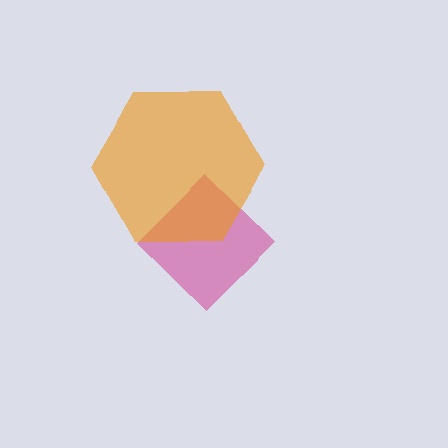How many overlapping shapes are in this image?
There are 2 overlapping shapes in the image.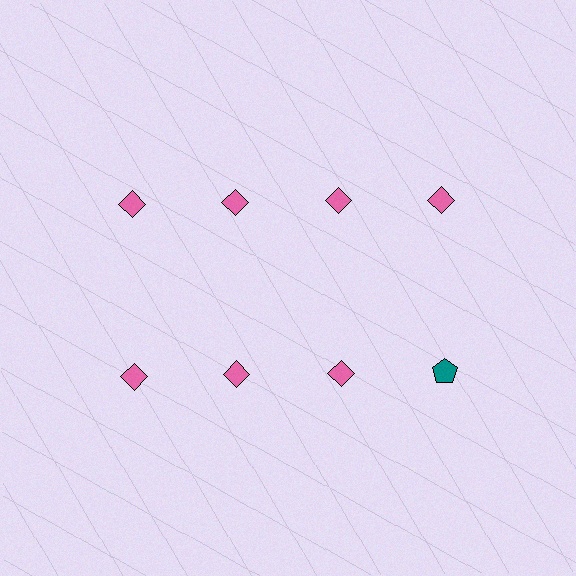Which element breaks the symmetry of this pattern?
The teal pentagon in the second row, second from right column breaks the symmetry. All other shapes are pink diamonds.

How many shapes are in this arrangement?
There are 8 shapes arranged in a grid pattern.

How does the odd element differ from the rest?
It differs in both color (teal instead of pink) and shape (pentagon instead of diamond).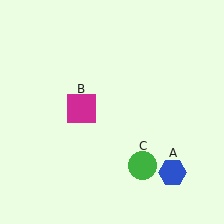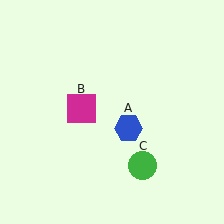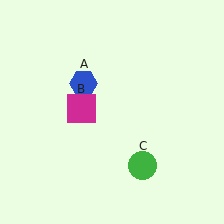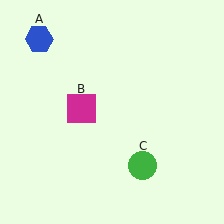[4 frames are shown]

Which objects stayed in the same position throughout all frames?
Magenta square (object B) and green circle (object C) remained stationary.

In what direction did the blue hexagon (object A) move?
The blue hexagon (object A) moved up and to the left.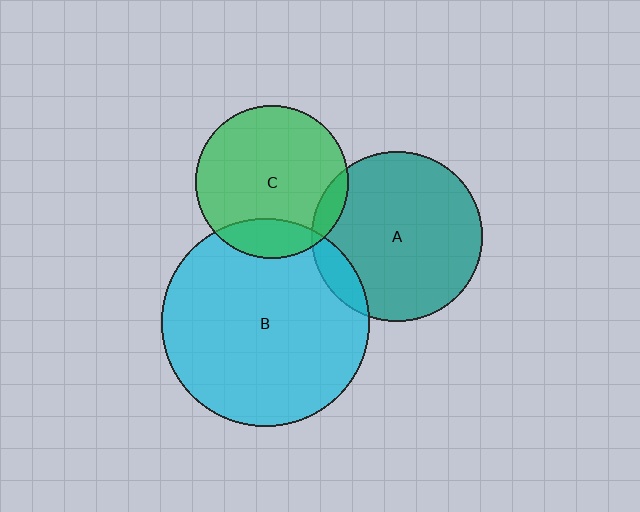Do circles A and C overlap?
Yes.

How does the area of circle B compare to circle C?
Approximately 1.8 times.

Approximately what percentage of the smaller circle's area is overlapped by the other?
Approximately 10%.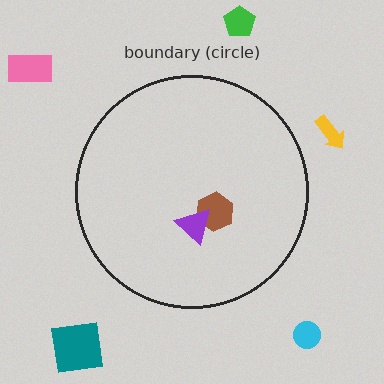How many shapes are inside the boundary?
2 inside, 5 outside.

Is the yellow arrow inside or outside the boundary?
Outside.